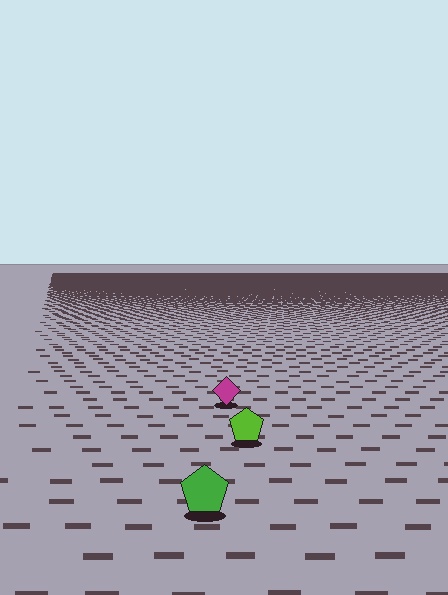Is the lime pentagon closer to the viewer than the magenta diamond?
Yes. The lime pentagon is closer — you can tell from the texture gradient: the ground texture is coarser near it.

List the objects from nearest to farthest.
From nearest to farthest: the green pentagon, the lime pentagon, the magenta diamond.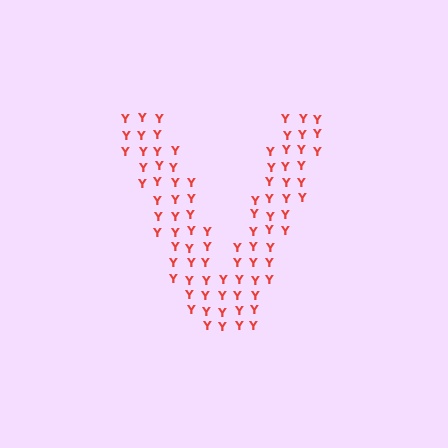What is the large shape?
The large shape is the letter V.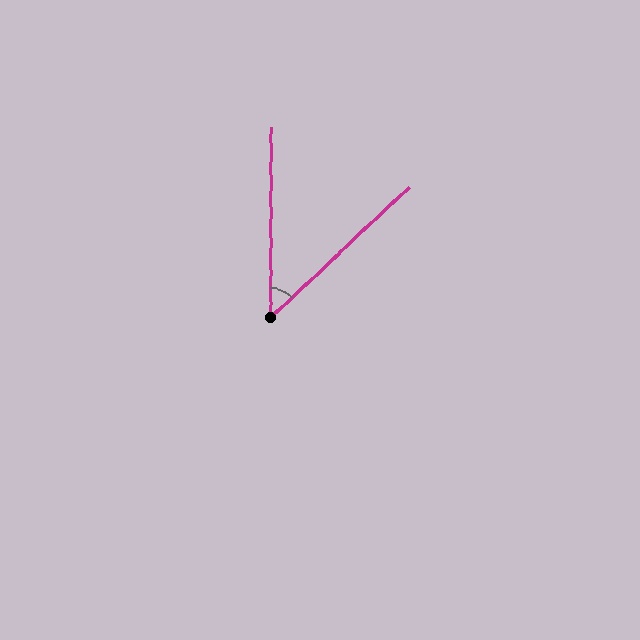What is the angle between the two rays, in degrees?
Approximately 47 degrees.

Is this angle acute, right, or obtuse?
It is acute.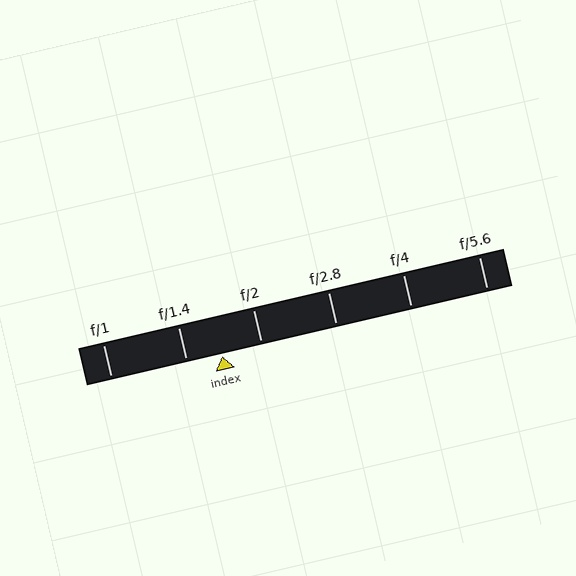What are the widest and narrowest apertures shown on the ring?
The widest aperture shown is f/1 and the narrowest is f/5.6.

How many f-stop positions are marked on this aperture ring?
There are 6 f-stop positions marked.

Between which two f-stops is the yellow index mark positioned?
The index mark is between f/1.4 and f/2.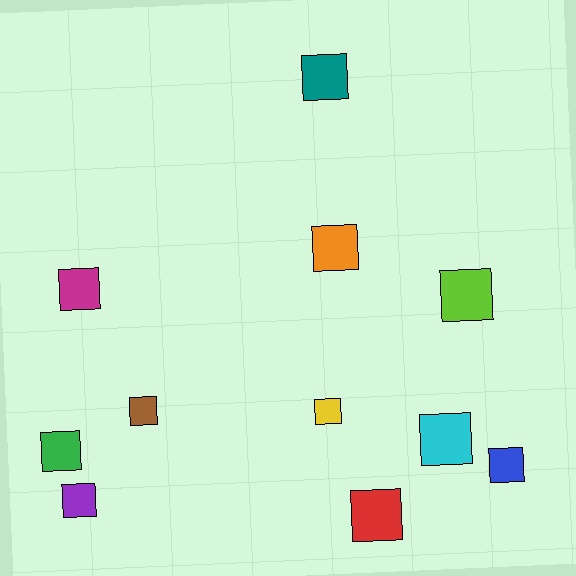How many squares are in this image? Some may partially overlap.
There are 11 squares.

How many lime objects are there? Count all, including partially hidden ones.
There is 1 lime object.